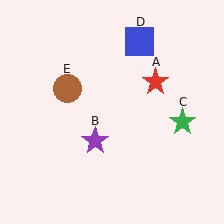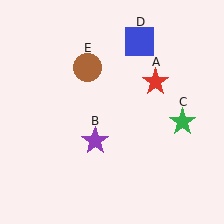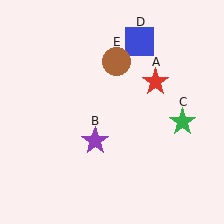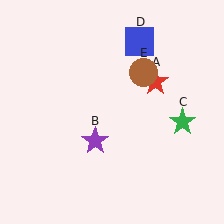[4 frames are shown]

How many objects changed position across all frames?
1 object changed position: brown circle (object E).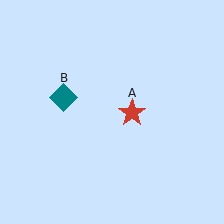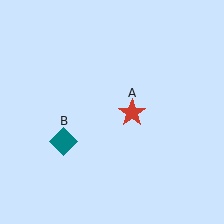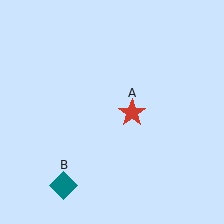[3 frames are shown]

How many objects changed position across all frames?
1 object changed position: teal diamond (object B).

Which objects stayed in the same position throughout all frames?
Red star (object A) remained stationary.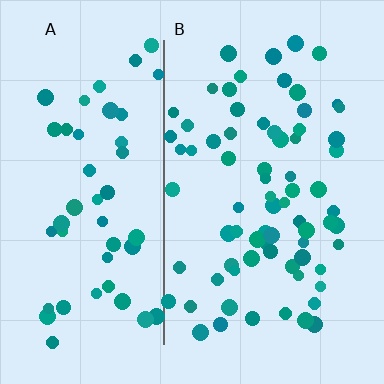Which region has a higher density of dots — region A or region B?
B (the right).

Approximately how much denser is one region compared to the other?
Approximately 1.5× — region B over region A.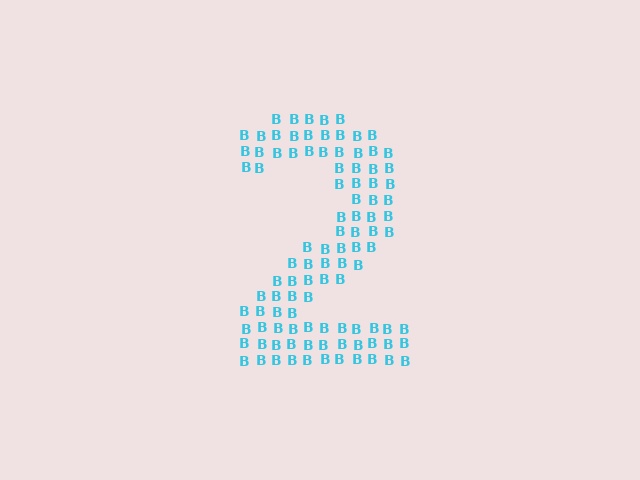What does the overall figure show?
The overall figure shows the digit 2.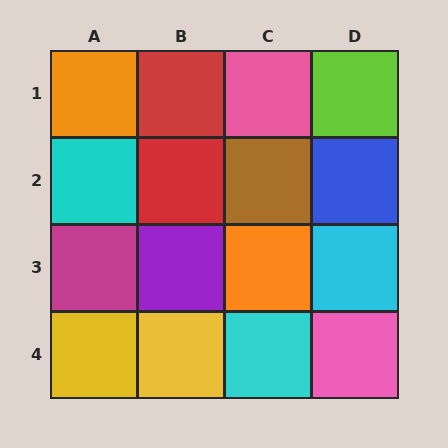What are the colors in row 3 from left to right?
Magenta, purple, orange, cyan.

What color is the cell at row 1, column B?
Red.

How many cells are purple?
1 cell is purple.